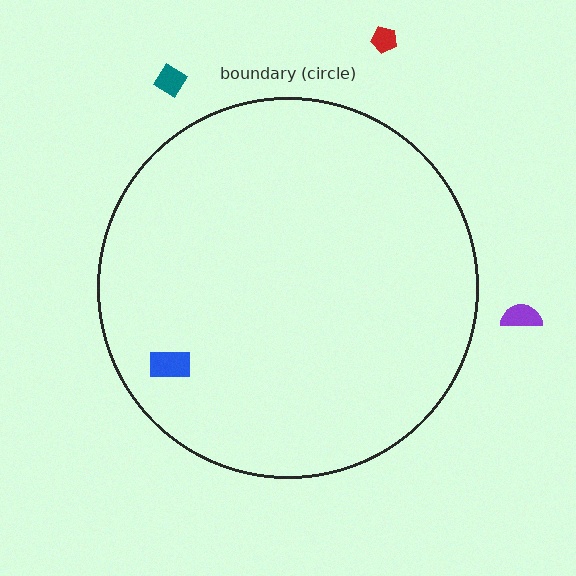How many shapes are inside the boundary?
1 inside, 3 outside.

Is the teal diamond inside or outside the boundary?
Outside.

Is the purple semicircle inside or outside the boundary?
Outside.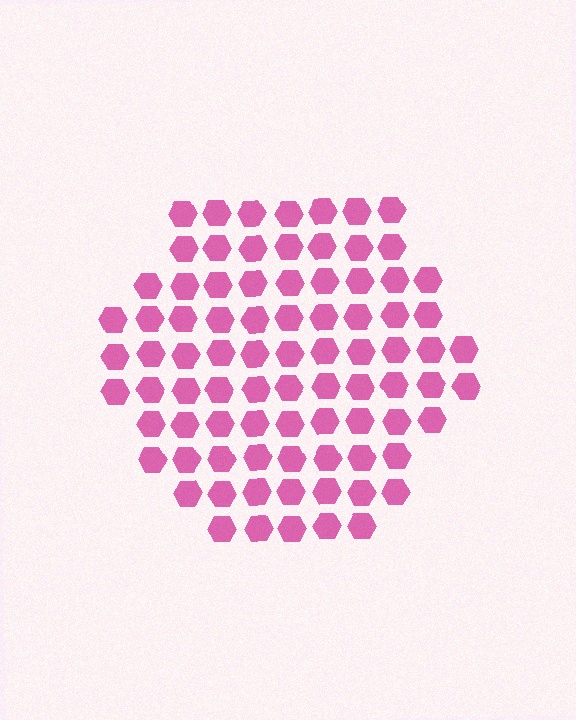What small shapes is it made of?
It is made of small hexagons.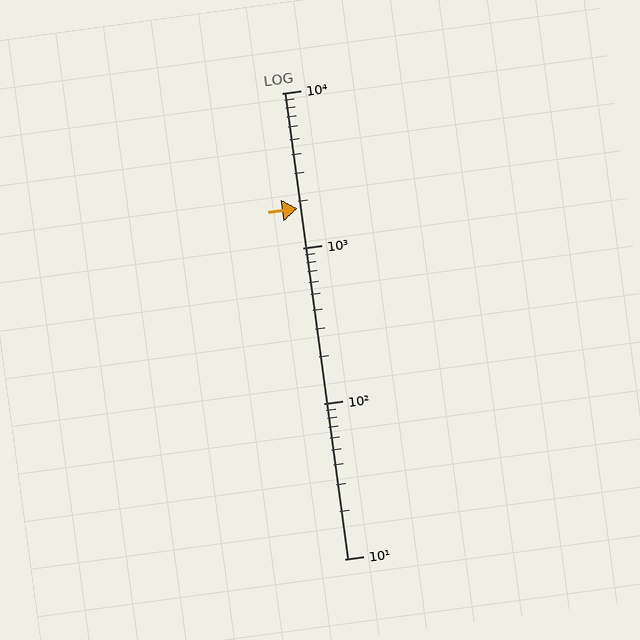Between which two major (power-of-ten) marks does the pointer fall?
The pointer is between 1000 and 10000.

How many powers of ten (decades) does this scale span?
The scale spans 3 decades, from 10 to 10000.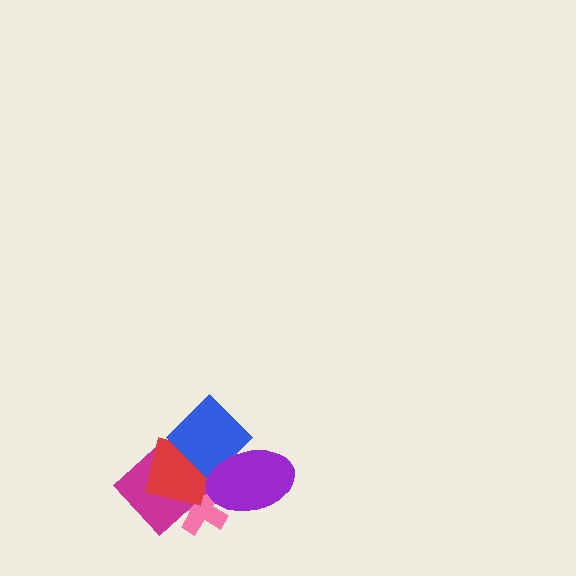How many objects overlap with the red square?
4 objects overlap with the red square.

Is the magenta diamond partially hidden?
Yes, it is partially covered by another shape.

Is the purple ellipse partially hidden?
No, no other shape covers it.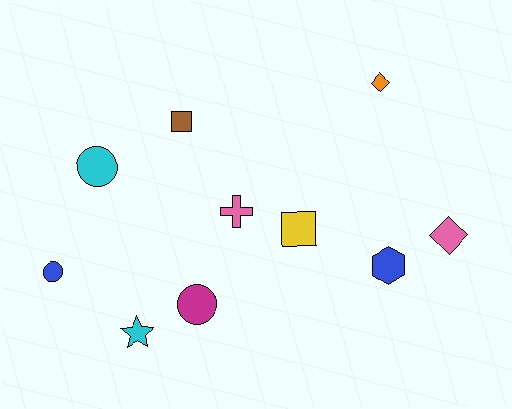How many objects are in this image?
There are 10 objects.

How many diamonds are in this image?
There are 2 diamonds.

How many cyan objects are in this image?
There are 2 cyan objects.